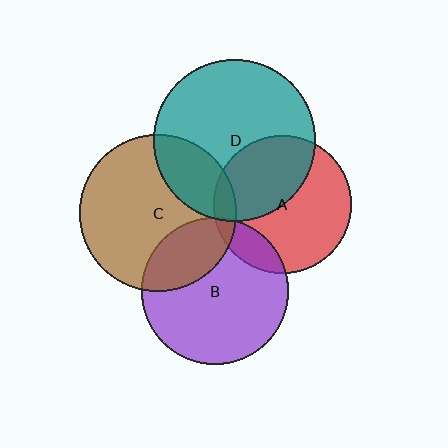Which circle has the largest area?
Circle D (teal).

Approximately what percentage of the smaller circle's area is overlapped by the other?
Approximately 5%.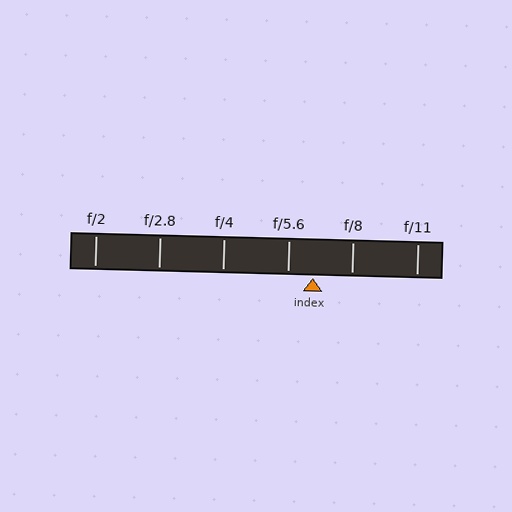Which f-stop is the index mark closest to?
The index mark is closest to f/5.6.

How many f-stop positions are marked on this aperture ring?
There are 6 f-stop positions marked.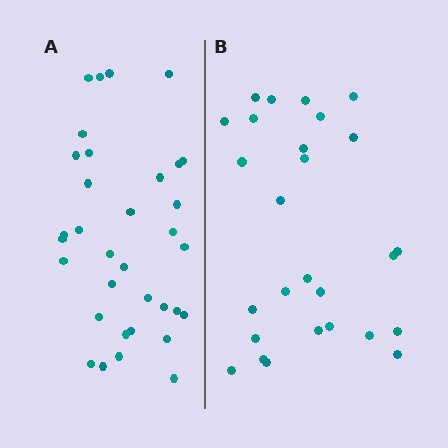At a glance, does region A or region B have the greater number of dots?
Region A (the left region) has more dots.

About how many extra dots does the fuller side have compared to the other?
Region A has roughly 8 or so more dots than region B.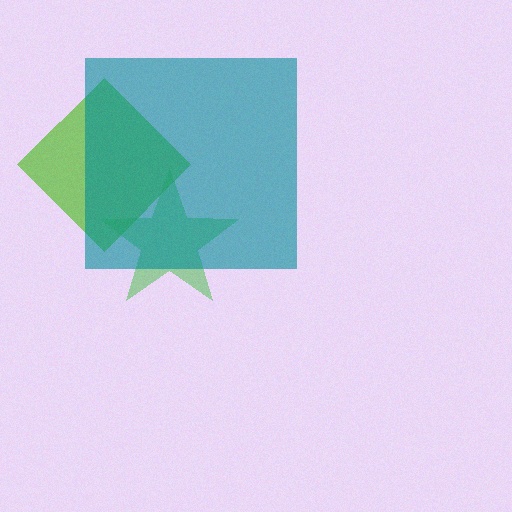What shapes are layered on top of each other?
The layered shapes are: a green star, a lime diamond, a teal square.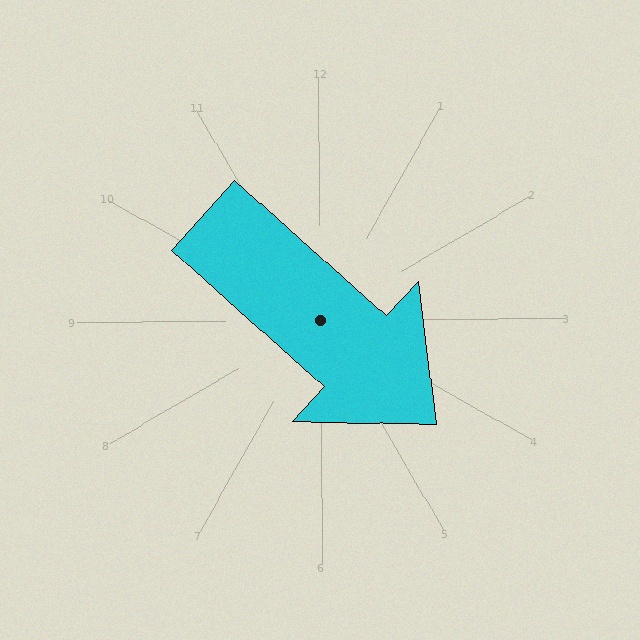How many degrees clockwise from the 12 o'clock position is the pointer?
Approximately 132 degrees.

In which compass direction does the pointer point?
Southeast.